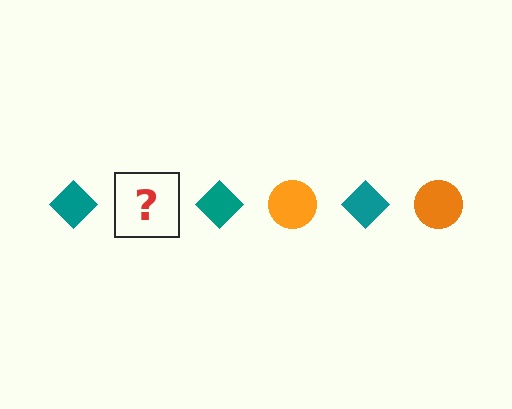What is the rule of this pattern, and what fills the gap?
The rule is that the pattern alternates between teal diamond and orange circle. The gap should be filled with an orange circle.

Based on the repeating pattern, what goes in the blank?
The blank should be an orange circle.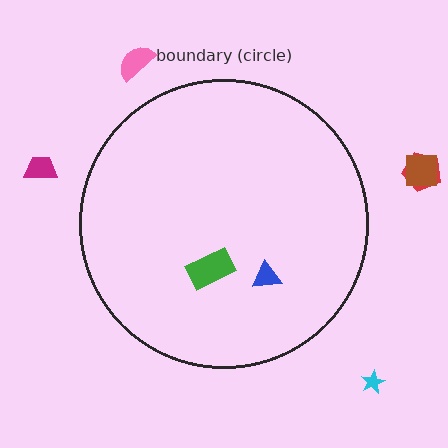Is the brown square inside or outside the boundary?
Outside.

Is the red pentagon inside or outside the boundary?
Outside.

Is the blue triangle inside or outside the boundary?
Inside.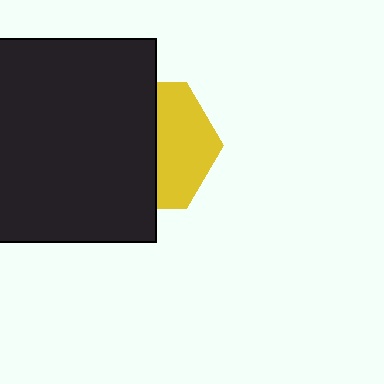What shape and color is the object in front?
The object in front is a black rectangle.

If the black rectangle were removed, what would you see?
You would see the complete yellow hexagon.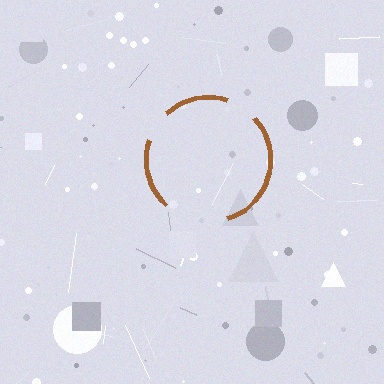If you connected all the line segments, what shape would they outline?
They would outline a circle.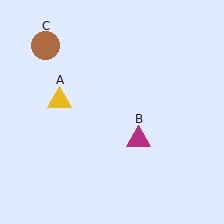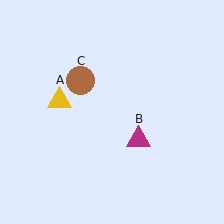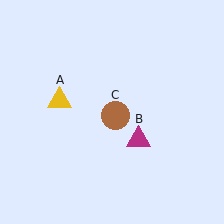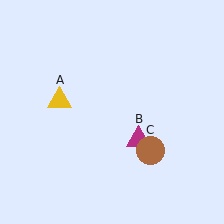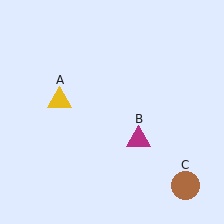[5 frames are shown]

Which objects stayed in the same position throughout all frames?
Yellow triangle (object A) and magenta triangle (object B) remained stationary.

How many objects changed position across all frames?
1 object changed position: brown circle (object C).